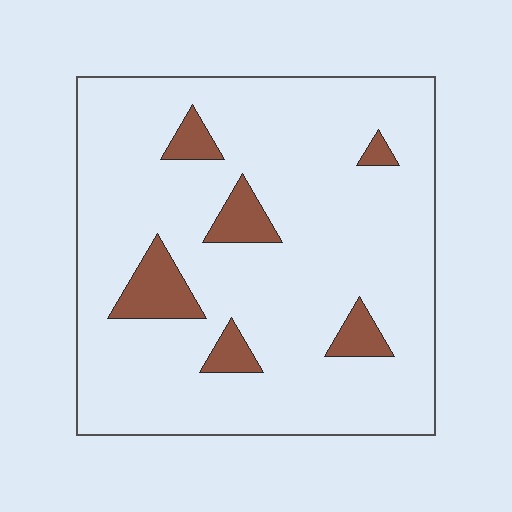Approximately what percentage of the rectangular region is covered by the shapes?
Approximately 10%.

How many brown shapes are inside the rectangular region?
6.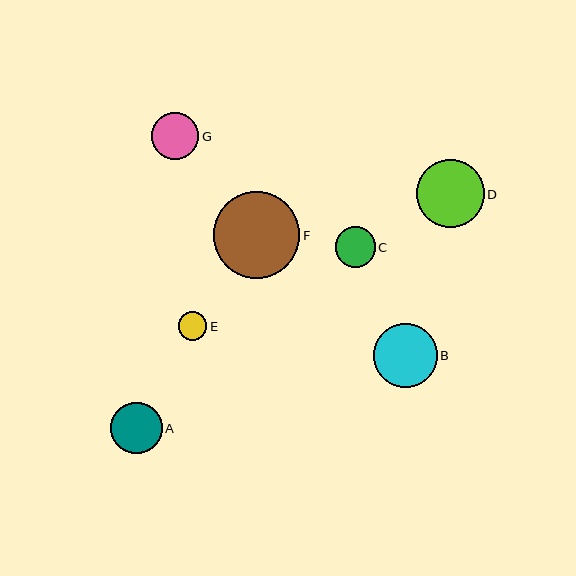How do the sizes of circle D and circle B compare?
Circle D and circle B are approximately the same size.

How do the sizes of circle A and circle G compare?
Circle A and circle G are approximately the same size.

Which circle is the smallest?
Circle E is the smallest with a size of approximately 28 pixels.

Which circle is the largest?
Circle F is the largest with a size of approximately 86 pixels.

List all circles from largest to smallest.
From largest to smallest: F, D, B, A, G, C, E.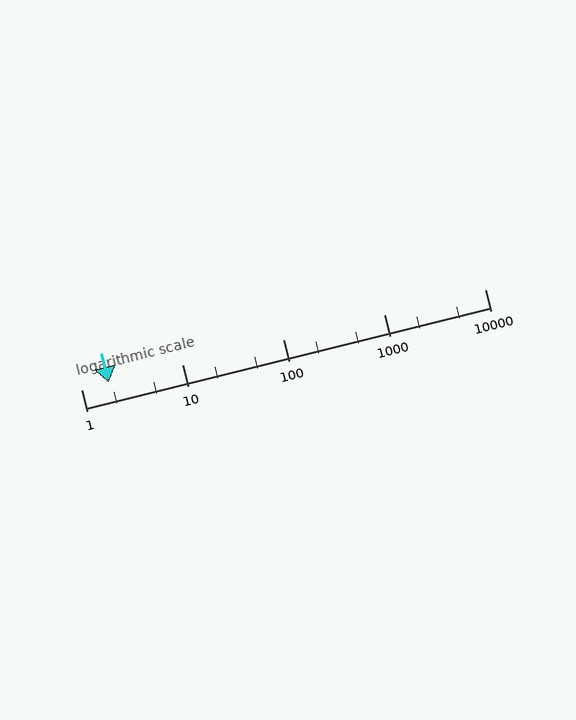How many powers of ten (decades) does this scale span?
The scale spans 4 decades, from 1 to 10000.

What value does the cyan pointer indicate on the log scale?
The pointer indicates approximately 1.9.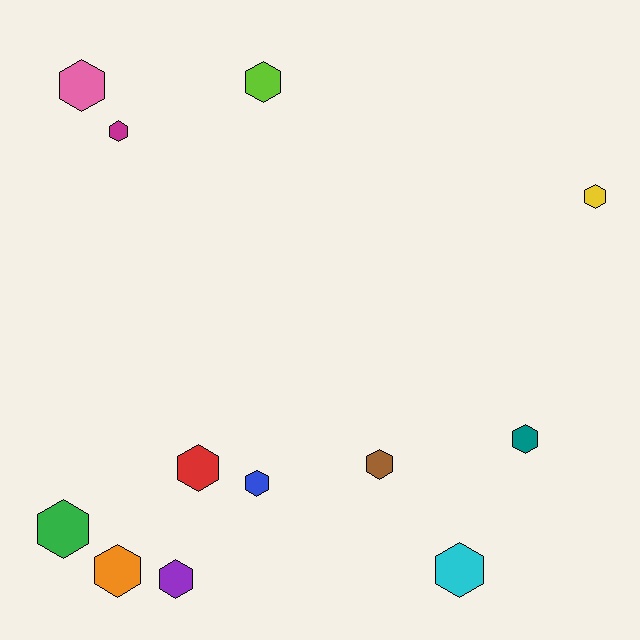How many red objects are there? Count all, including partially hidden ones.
There is 1 red object.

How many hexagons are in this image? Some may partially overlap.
There are 12 hexagons.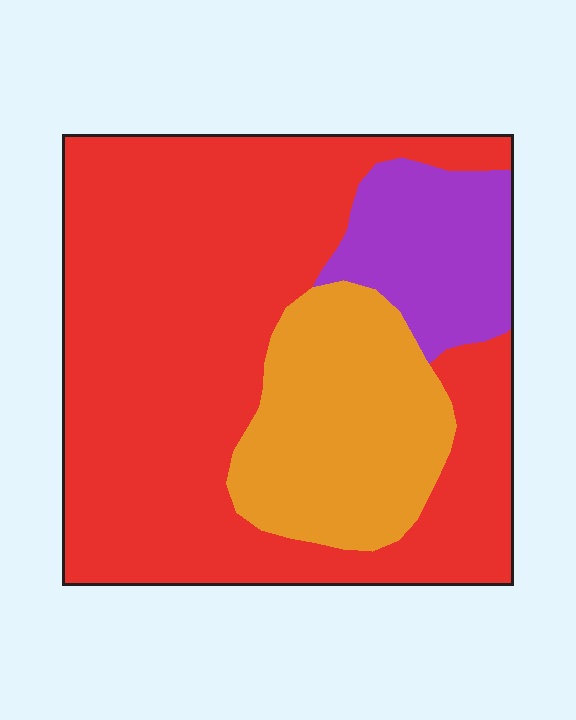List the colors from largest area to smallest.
From largest to smallest: red, orange, purple.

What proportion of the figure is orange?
Orange takes up about one fifth (1/5) of the figure.